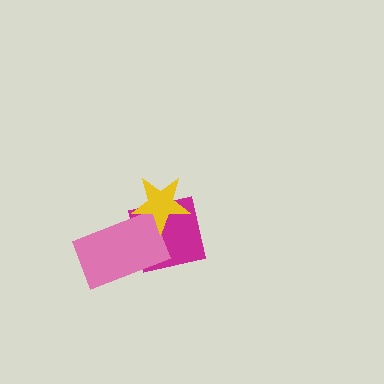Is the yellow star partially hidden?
No, no other shape covers it.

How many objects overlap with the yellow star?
2 objects overlap with the yellow star.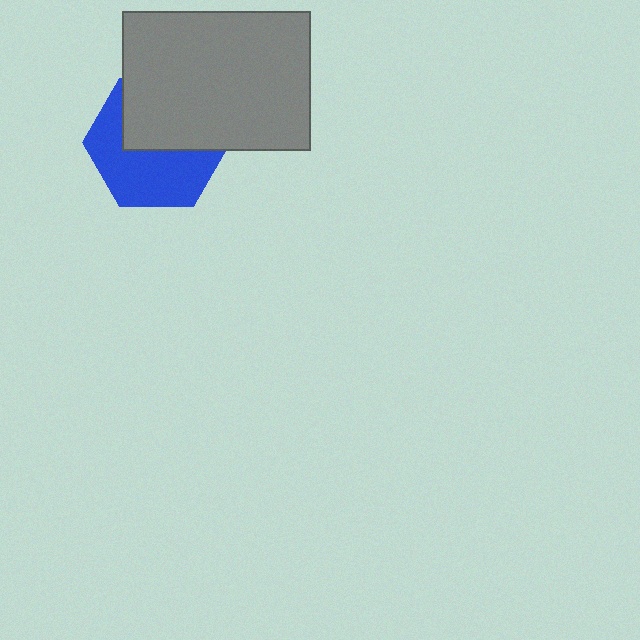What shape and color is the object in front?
The object in front is a gray rectangle.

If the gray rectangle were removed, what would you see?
You would see the complete blue hexagon.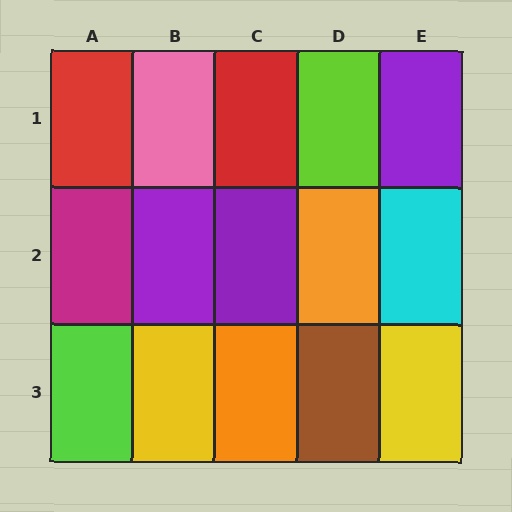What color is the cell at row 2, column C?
Purple.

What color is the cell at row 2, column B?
Purple.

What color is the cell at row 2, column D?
Orange.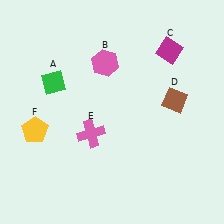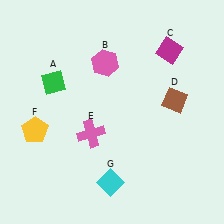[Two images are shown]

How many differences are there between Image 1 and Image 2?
There is 1 difference between the two images.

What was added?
A cyan diamond (G) was added in Image 2.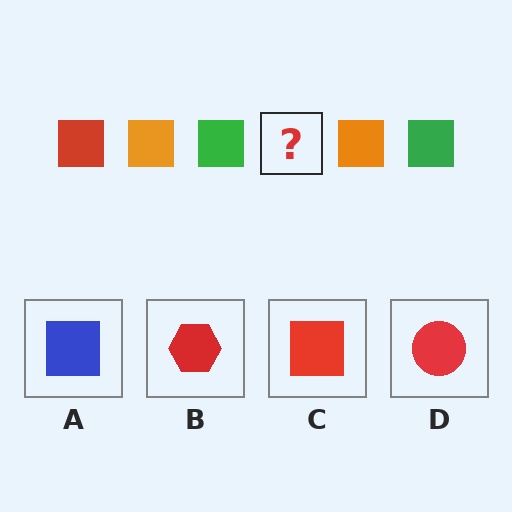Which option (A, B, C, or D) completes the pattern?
C.